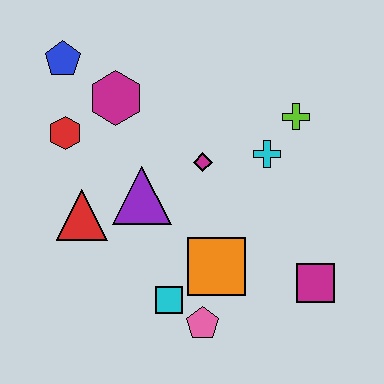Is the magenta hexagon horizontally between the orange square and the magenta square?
No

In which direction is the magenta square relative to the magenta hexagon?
The magenta square is to the right of the magenta hexagon.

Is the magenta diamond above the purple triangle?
Yes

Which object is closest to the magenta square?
The orange square is closest to the magenta square.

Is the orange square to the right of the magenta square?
No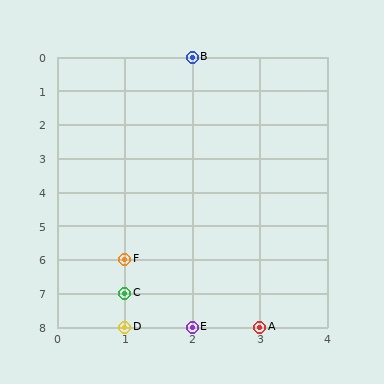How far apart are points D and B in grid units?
Points D and B are 1 column and 8 rows apart (about 8.1 grid units diagonally).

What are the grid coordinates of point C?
Point C is at grid coordinates (1, 7).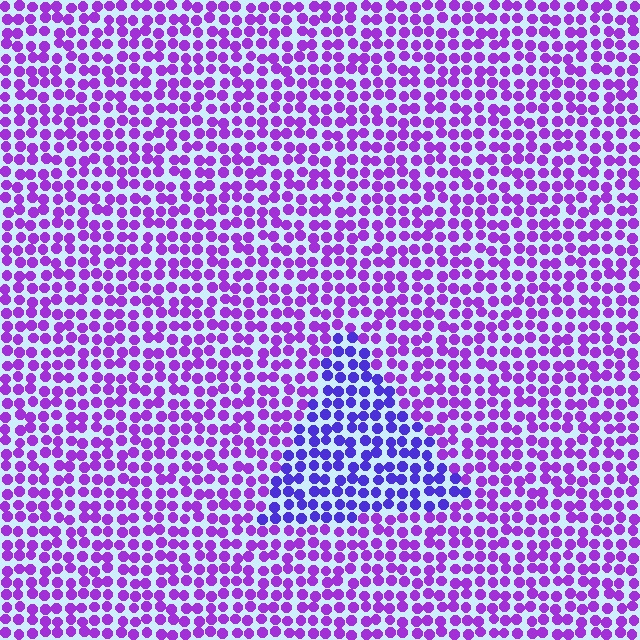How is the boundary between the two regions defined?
The boundary is defined purely by a slight shift in hue (about 31 degrees). Spacing, size, and orientation are identical on both sides.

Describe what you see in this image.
The image is filled with small purple elements in a uniform arrangement. A triangle-shaped region is visible where the elements are tinted to a slightly different hue, forming a subtle color boundary.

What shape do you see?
I see a triangle.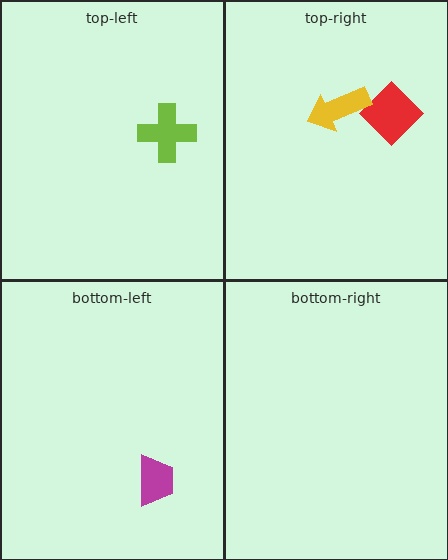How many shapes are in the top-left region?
1.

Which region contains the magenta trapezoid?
The bottom-left region.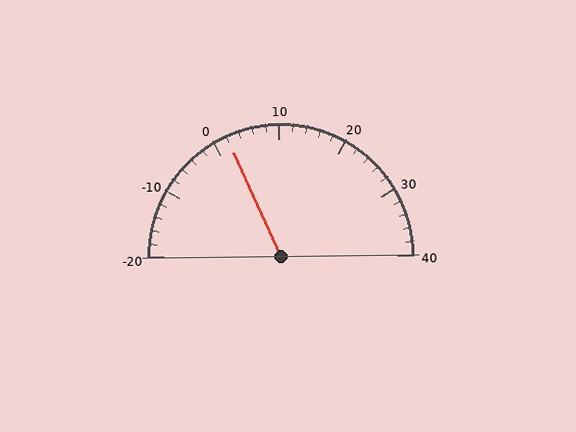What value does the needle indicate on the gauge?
The needle indicates approximately 2.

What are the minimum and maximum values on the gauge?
The gauge ranges from -20 to 40.